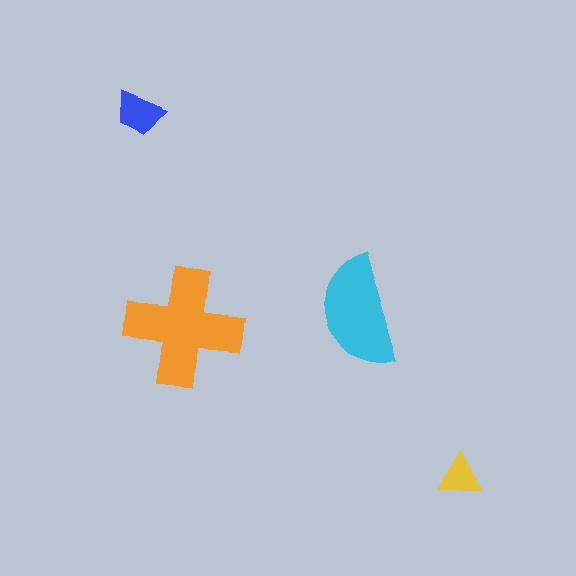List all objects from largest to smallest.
The orange cross, the cyan semicircle, the blue trapezoid, the yellow triangle.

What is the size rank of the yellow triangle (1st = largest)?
4th.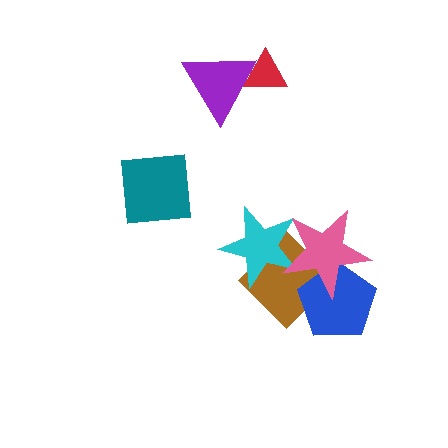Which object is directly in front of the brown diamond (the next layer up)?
The blue pentagon is directly in front of the brown diamond.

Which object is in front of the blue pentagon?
The pink star is in front of the blue pentagon.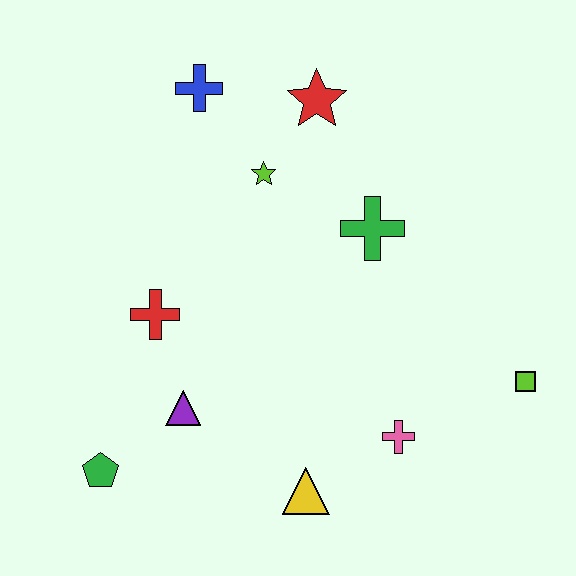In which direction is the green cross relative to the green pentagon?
The green cross is to the right of the green pentagon.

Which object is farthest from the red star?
The green pentagon is farthest from the red star.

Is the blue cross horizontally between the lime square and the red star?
No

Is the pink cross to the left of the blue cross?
No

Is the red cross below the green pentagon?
No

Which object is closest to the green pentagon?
The purple triangle is closest to the green pentagon.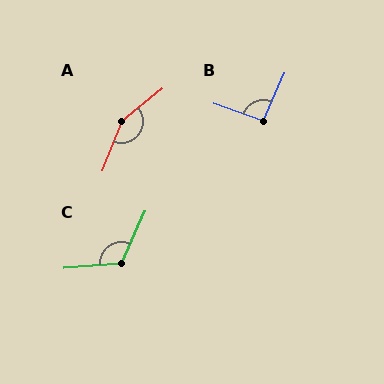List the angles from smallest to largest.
B (95°), C (119°), A (150°).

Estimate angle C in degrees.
Approximately 119 degrees.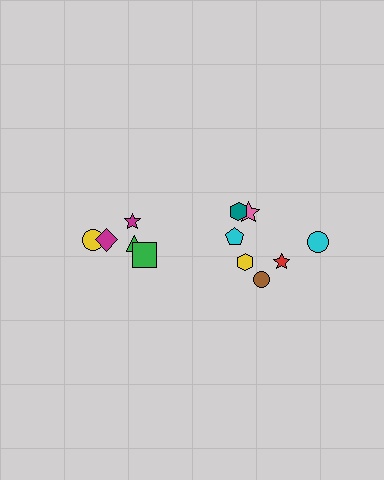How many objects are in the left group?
There are 5 objects.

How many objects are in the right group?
There are 7 objects.